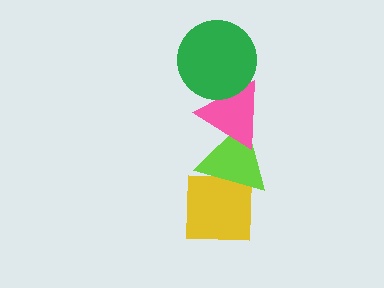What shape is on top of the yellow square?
The lime triangle is on top of the yellow square.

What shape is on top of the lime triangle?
The pink triangle is on top of the lime triangle.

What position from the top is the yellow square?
The yellow square is 4th from the top.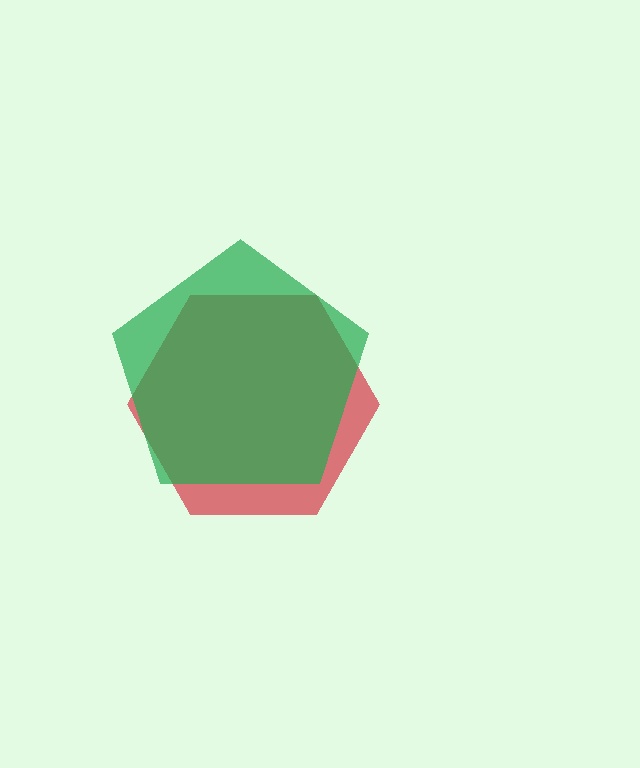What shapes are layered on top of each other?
The layered shapes are: a red hexagon, a green pentagon.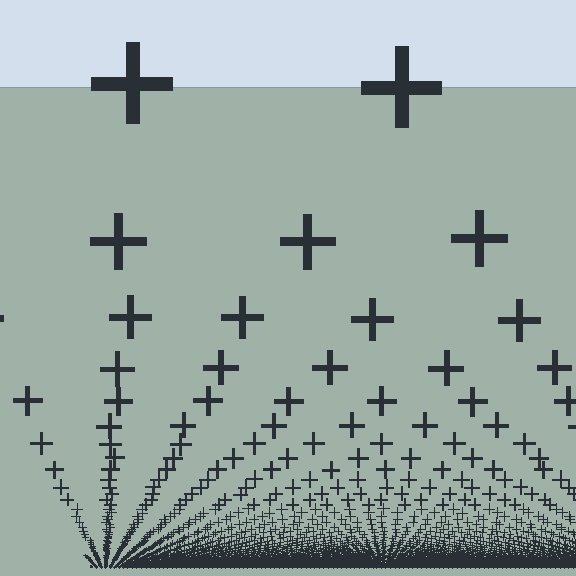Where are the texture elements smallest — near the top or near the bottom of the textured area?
Near the bottom.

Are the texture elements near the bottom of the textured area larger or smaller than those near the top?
Smaller. The gradient is inverted — elements near the bottom are smaller and denser.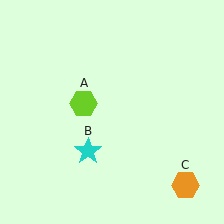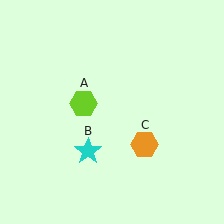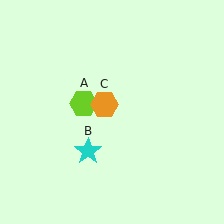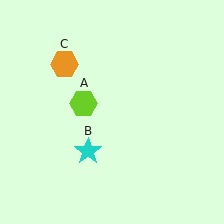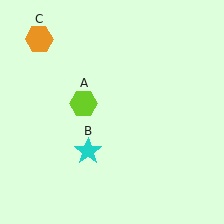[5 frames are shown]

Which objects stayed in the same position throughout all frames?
Lime hexagon (object A) and cyan star (object B) remained stationary.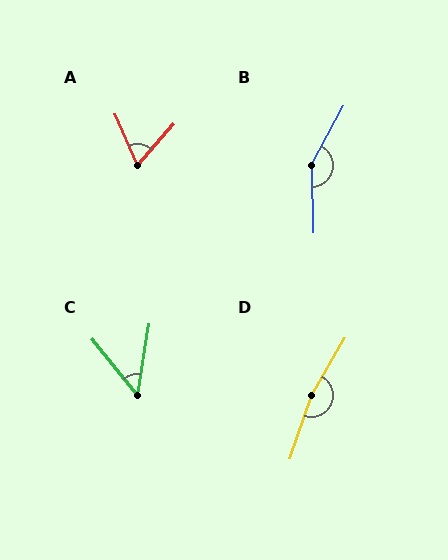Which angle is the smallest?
C, at approximately 48 degrees.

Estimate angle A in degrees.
Approximately 65 degrees.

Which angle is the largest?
D, at approximately 168 degrees.